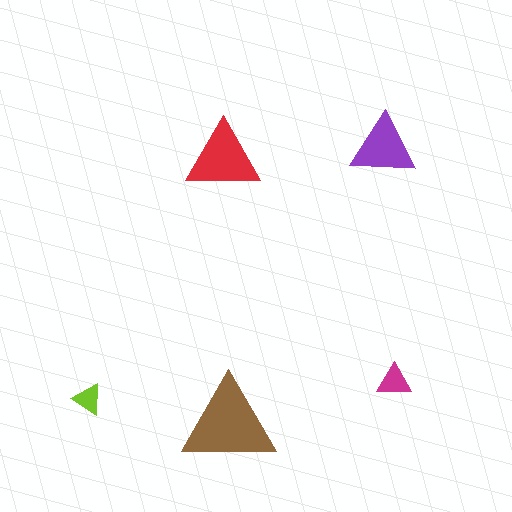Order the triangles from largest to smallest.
the brown one, the red one, the purple one, the magenta one, the lime one.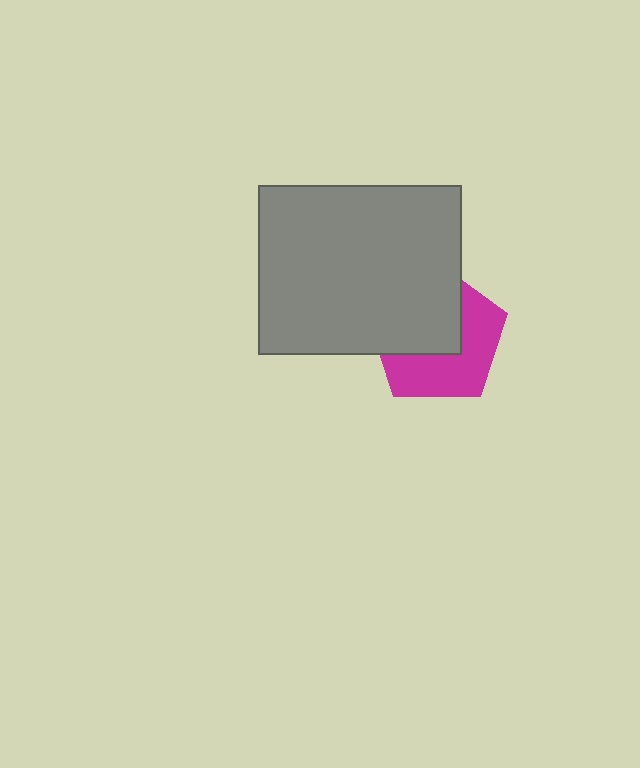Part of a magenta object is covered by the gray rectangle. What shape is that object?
It is a pentagon.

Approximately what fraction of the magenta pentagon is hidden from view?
Roughly 50% of the magenta pentagon is hidden behind the gray rectangle.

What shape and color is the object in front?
The object in front is a gray rectangle.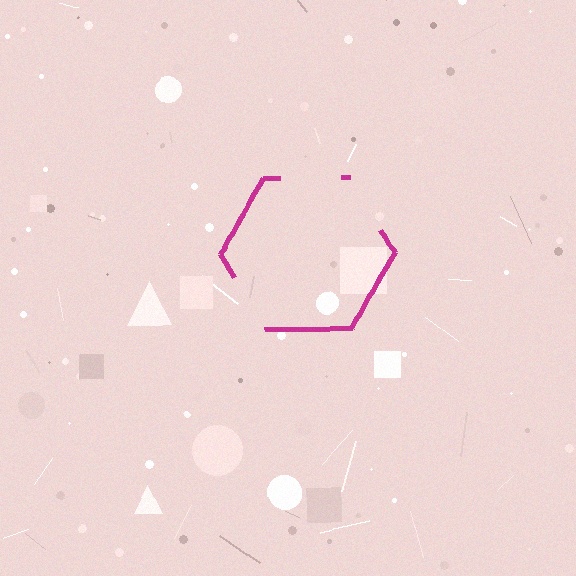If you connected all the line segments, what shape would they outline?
They would outline a hexagon.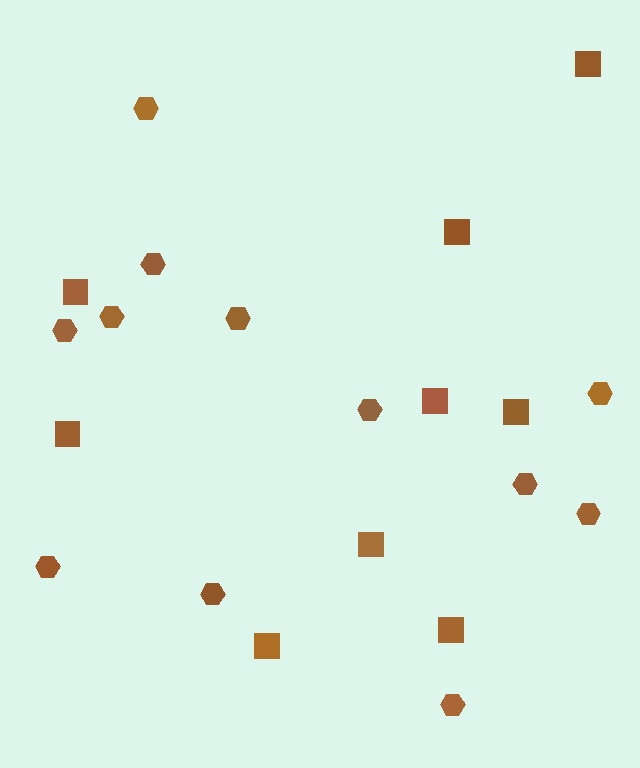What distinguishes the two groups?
There are 2 groups: one group of squares (9) and one group of hexagons (12).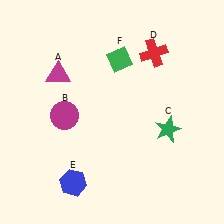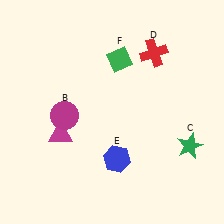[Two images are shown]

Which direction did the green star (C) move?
The green star (C) moved right.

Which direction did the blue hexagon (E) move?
The blue hexagon (E) moved right.